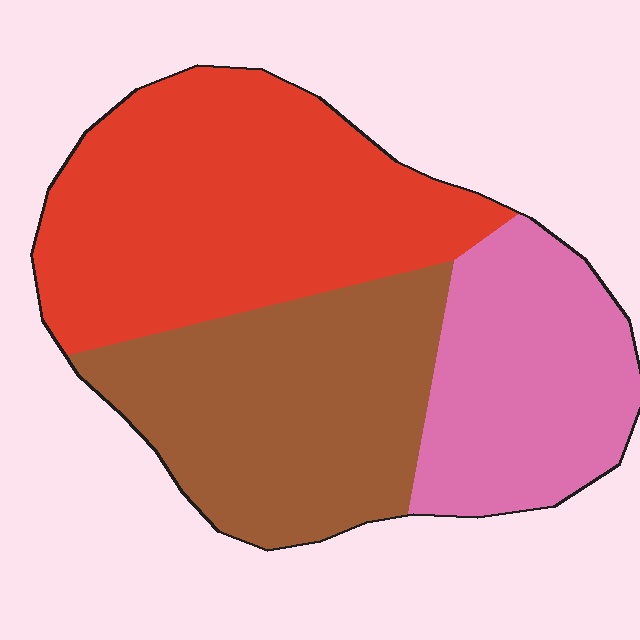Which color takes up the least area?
Pink, at roughly 25%.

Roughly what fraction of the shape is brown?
Brown takes up about one third (1/3) of the shape.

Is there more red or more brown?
Red.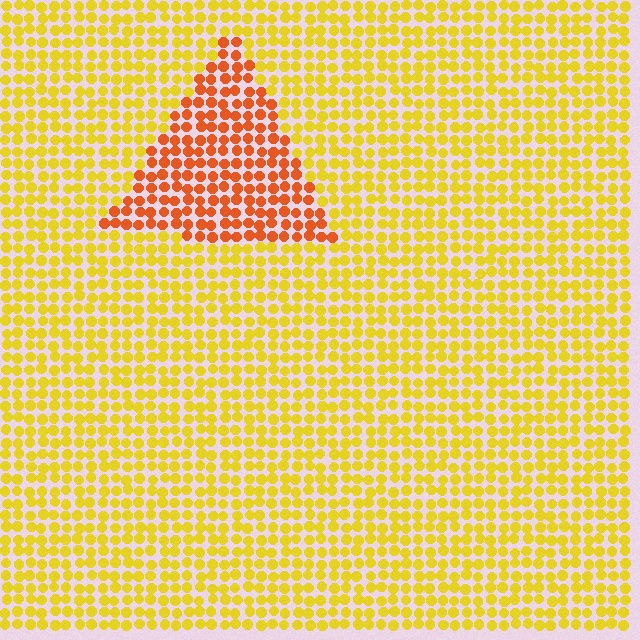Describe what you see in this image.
The image is filled with small yellow elements in a uniform arrangement. A triangle-shaped region is visible where the elements are tinted to a slightly different hue, forming a subtle color boundary.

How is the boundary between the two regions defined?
The boundary is defined purely by a slight shift in hue (about 38 degrees). Spacing, size, and orientation are identical on both sides.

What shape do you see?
I see a triangle.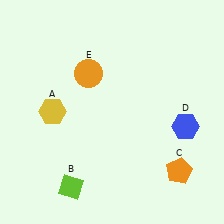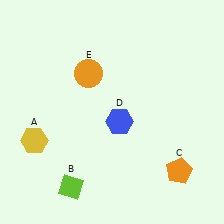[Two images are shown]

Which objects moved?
The objects that moved are: the yellow hexagon (A), the blue hexagon (D).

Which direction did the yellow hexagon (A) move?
The yellow hexagon (A) moved down.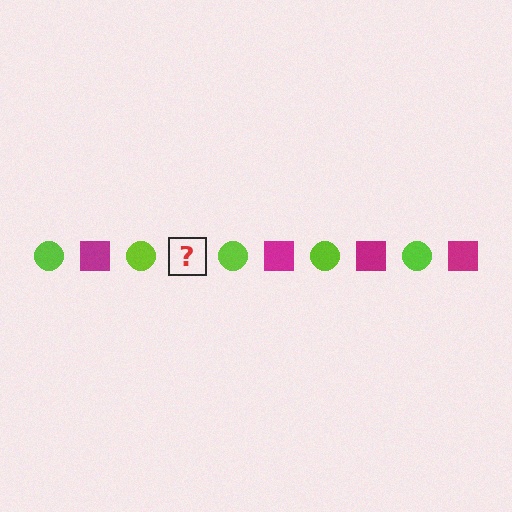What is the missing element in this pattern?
The missing element is a magenta square.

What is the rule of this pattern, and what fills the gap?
The rule is that the pattern alternates between lime circle and magenta square. The gap should be filled with a magenta square.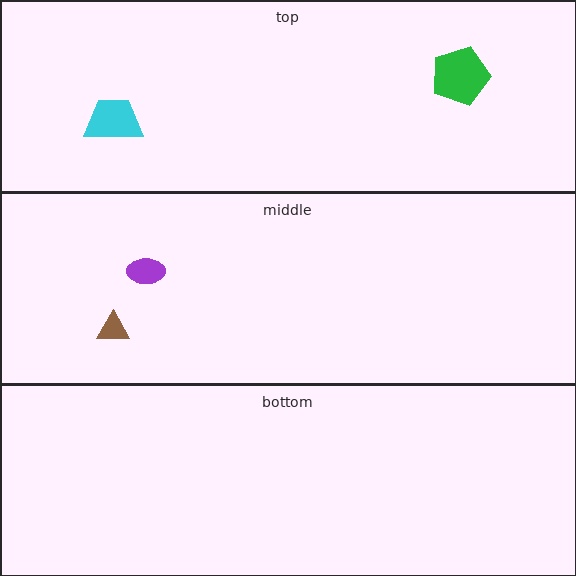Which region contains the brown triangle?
The middle region.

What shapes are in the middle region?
The brown triangle, the purple ellipse.